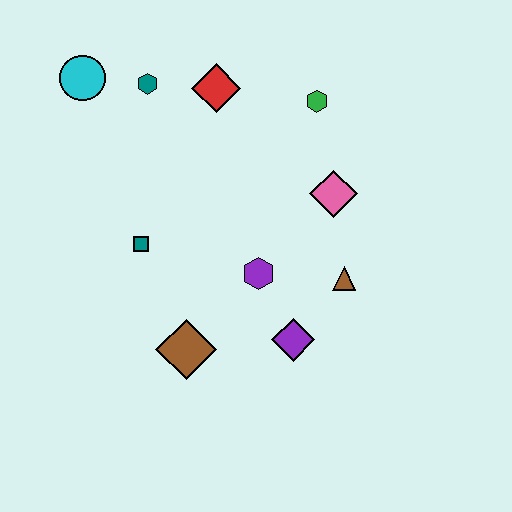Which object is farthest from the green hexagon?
The brown diamond is farthest from the green hexagon.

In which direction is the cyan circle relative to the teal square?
The cyan circle is above the teal square.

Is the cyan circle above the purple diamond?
Yes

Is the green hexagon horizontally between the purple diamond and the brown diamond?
No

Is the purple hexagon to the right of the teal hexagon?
Yes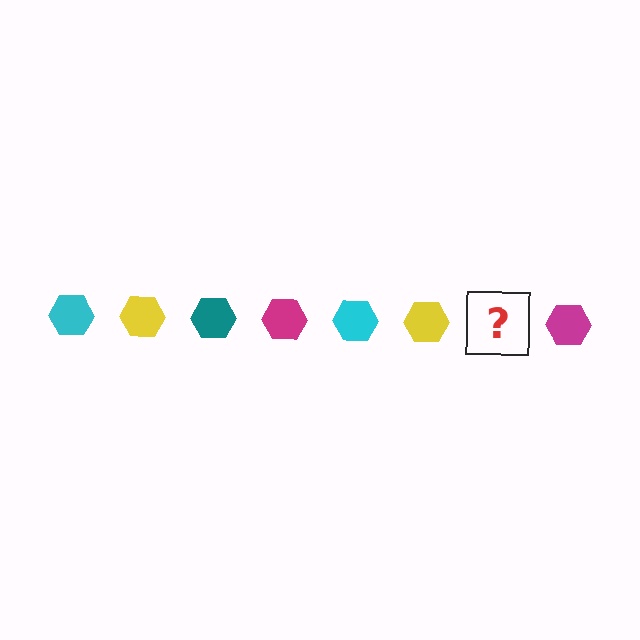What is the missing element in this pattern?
The missing element is a teal hexagon.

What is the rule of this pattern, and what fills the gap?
The rule is that the pattern cycles through cyan, yellow, teal, magenta hexagons. The gap should be filled with a teal hexagon.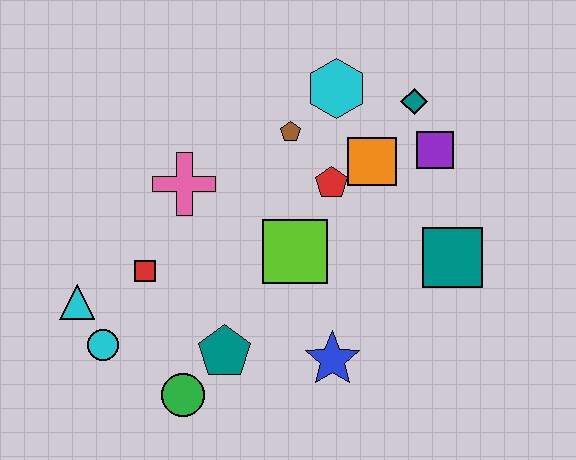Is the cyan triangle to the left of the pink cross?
Yes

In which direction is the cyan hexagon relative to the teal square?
The cyan hexagon is above the teal square.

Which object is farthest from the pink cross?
The teal square is farthest from the pink cross.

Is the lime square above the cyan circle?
Yes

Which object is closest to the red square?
The cyan triangle is closest to the red square.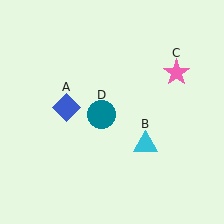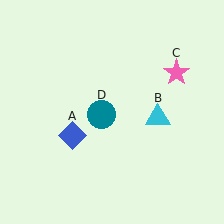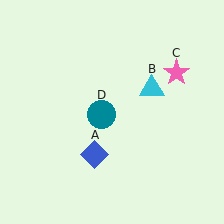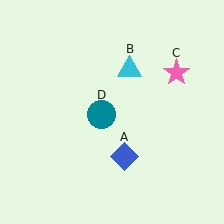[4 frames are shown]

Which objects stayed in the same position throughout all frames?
Pink star (object C) and teal circle (object D) remained stationary.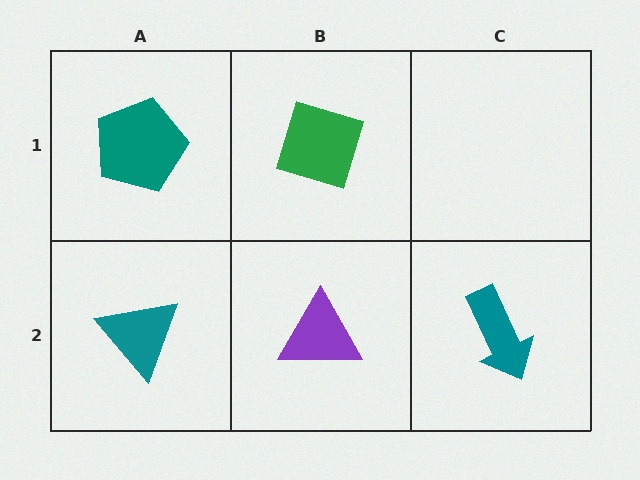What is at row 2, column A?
A teal triangle.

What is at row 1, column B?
A green diamond.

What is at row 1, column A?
A teal pentagon.